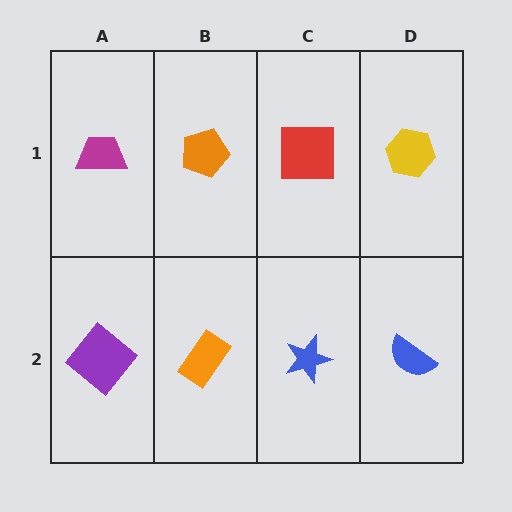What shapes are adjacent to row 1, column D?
A blue semicircle (row 2, column D), a red square (row 1, column C).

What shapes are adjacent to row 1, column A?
A purple diamond (row 2, column A), an orange pentagon (row 1, column B).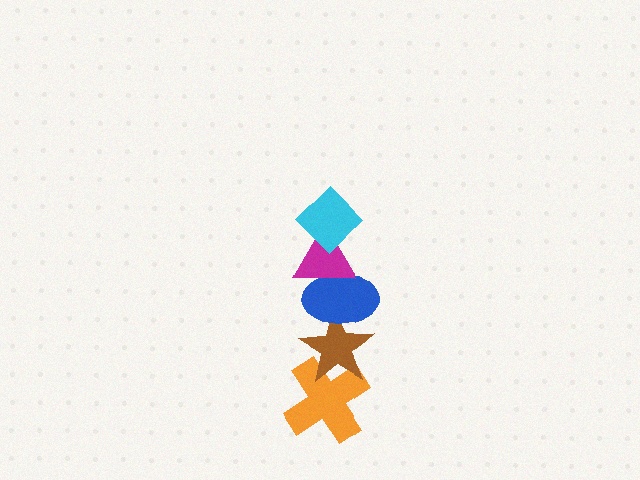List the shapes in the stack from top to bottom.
From top to bottom: the cyan diamond, the magenta triangle, the blue ellipse, the brown star, the orange cross.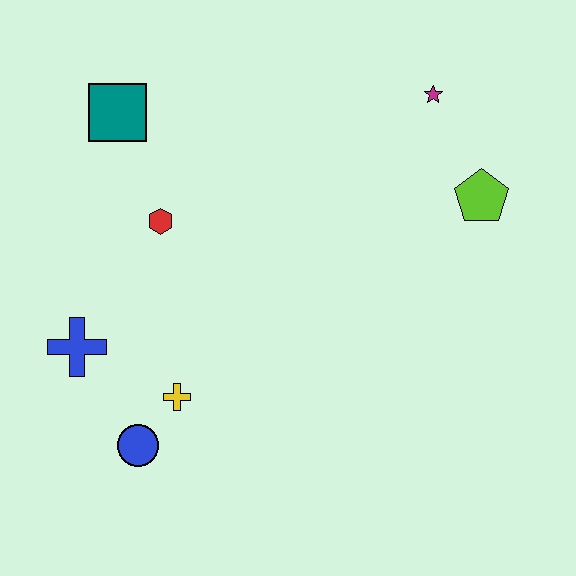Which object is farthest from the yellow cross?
The magenta star is farthest from the yellow cross.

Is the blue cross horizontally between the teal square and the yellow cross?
No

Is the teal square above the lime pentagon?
Yes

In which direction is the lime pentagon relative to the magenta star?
The lime pentagon is below the magenta star.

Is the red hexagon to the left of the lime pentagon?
Yes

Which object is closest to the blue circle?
The yellow cross is closest to the blue circle.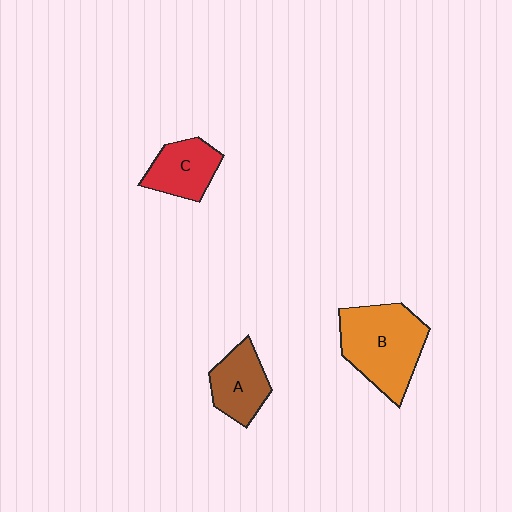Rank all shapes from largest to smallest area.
From largest to smallest: B (orange), A (brown), C (red).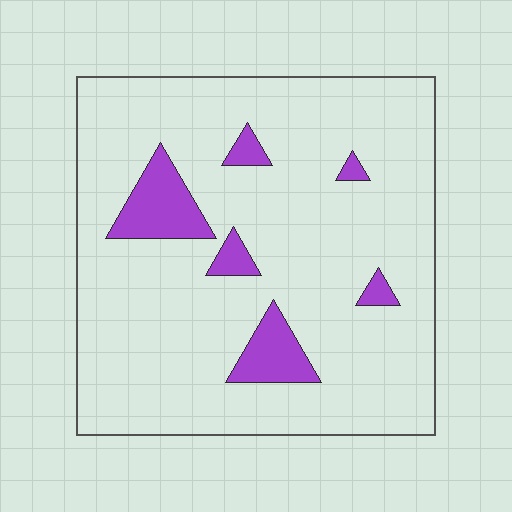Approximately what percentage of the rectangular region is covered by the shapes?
Approximately 10%.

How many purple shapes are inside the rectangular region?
6.